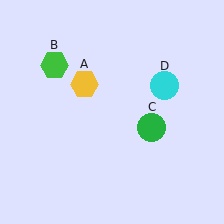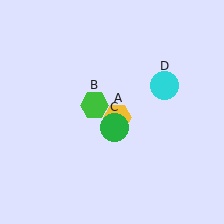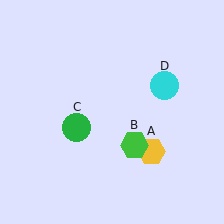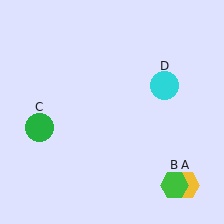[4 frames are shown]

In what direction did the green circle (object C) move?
The green circle (object C) moved left.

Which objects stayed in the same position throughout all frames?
Cyan circle (object D) remained stationary.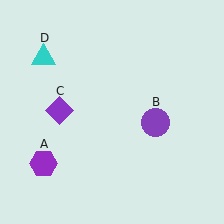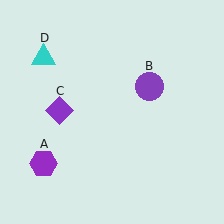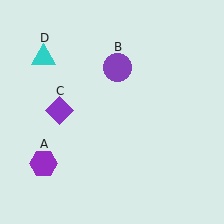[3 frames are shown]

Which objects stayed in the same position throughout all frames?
Purple hexagon (object A) and purple diamond (object C) and cyan triangle (object D) remained stationary.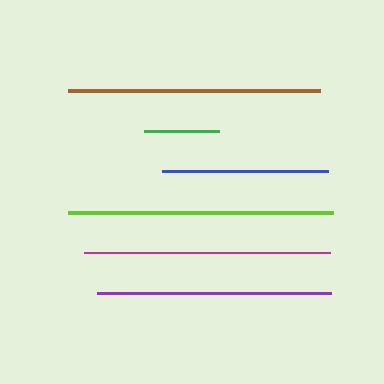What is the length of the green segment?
The green segment is approximately 75 pixels long.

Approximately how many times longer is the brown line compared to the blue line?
The brown line is approximately 1.5 times the length of the blue line.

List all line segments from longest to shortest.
From longest to shortest: lime, brown, magenta, purple, blue, green.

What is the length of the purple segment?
The purple segment is approximately 234 pixels long.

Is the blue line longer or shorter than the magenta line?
The magenta line is longer than the blue line.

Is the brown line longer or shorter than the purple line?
The brown line is longer than the purple line.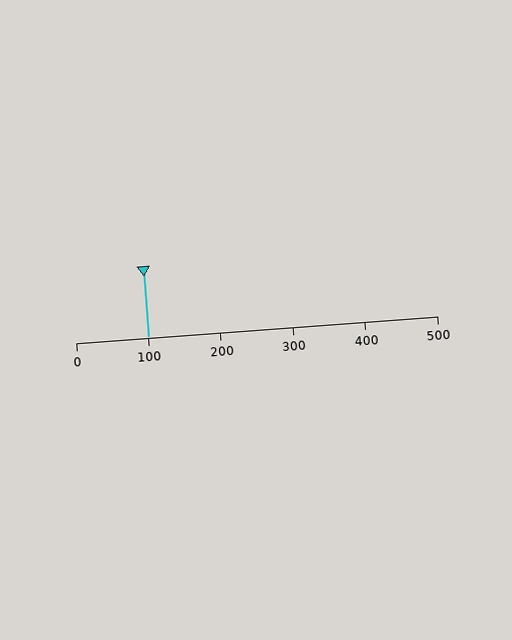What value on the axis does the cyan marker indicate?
The marker indicates approximately 100.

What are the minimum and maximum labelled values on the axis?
The axis runs from 0 to 500.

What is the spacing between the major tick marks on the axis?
The major ticks are spaced 100 apart.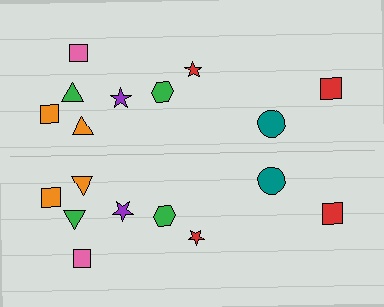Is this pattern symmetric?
Yes, this pattern has bilateral (reflection) symmetry.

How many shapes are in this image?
There are 18 shapes in this image.